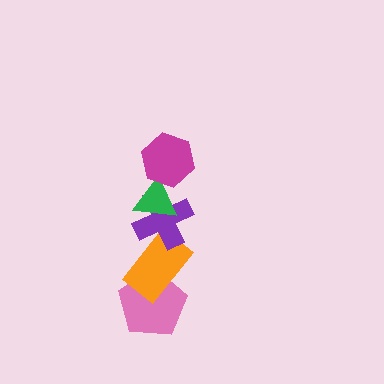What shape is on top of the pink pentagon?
The orange rectangle is on top of the pink pentagon.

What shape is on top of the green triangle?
The magenta hexagon is on top of the green triangle.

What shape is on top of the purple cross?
The green triangle is on top of the purple cross.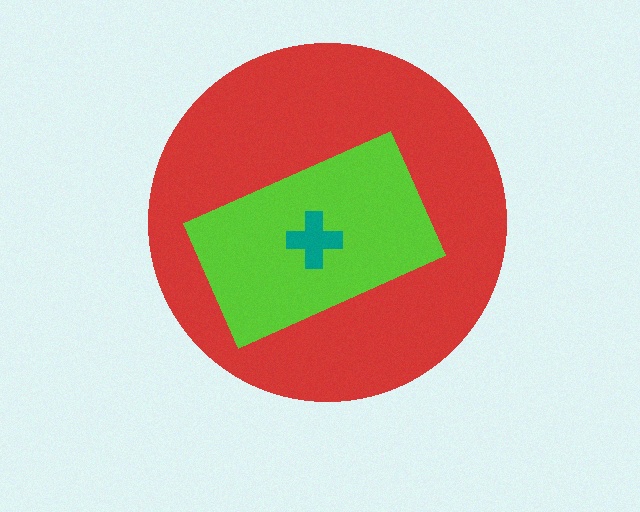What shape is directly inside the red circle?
The lime rectangle.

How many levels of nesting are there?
3.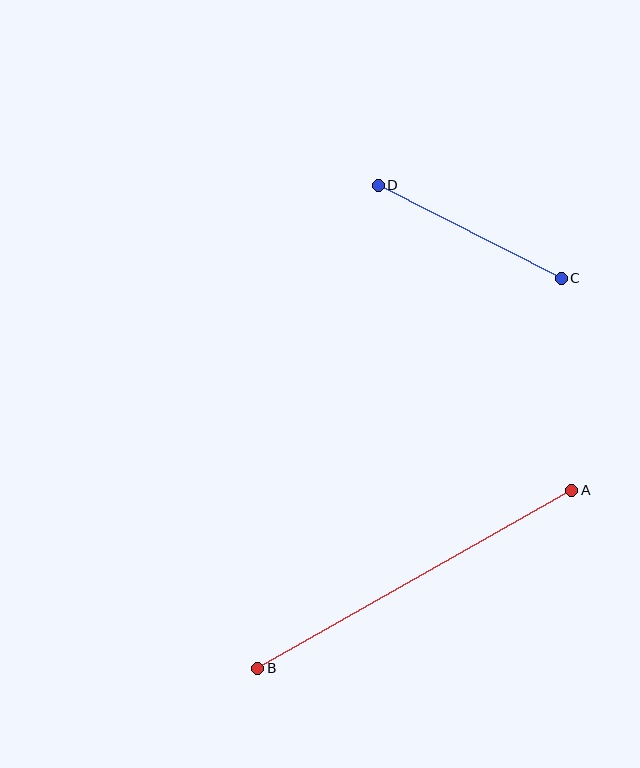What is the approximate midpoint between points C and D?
The midpoint is at approximately (470, 232) pixels.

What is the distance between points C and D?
The distance is approximately 205 pixels.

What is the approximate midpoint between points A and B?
The midpoint is at approximately (415, 579) pixels.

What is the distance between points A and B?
The distance is approximately 361 pixels.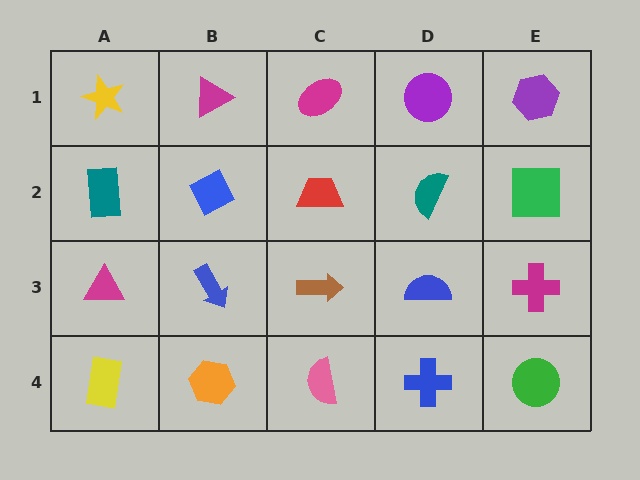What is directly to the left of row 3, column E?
A blue semicircle.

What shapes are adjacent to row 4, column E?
A magenta cross (row 3, column E), a blue cross (row 4, column D).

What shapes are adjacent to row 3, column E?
A green square (row 2, column E), a green circle (row 4, column E), a blue semicircle (row 3, column D).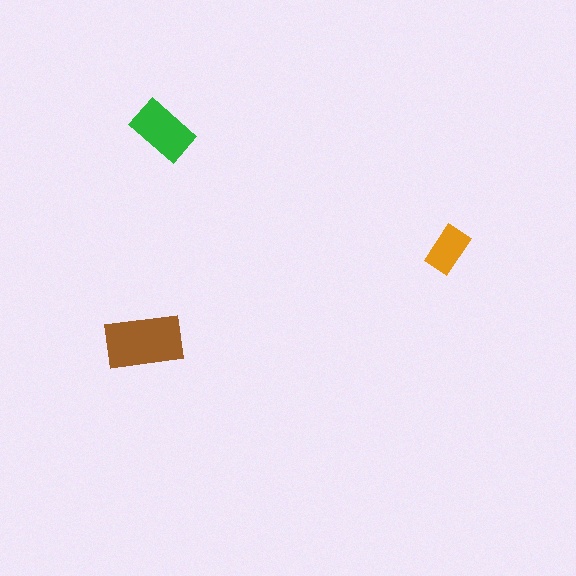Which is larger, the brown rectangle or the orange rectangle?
The brown one.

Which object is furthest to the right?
The orange rectangle is rightmost.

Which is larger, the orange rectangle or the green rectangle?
The green one.